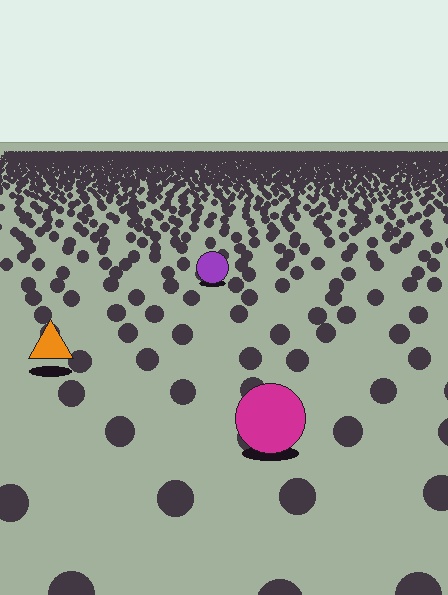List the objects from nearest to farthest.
From nearest to farthest: the magenta circle, the orange triangle, the purple circle.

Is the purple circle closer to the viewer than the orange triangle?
No. The orange triangle is closer — you can tell from the texture gradient: the ground texture is coarser near it.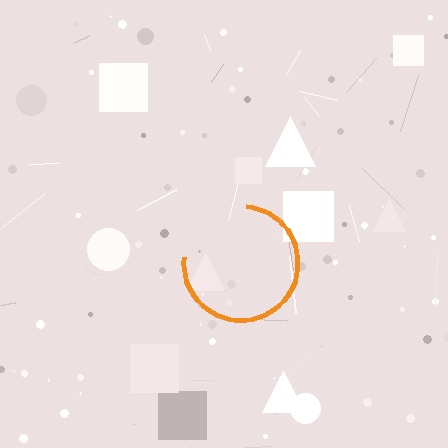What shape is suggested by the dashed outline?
The dashed outline suggests a circle.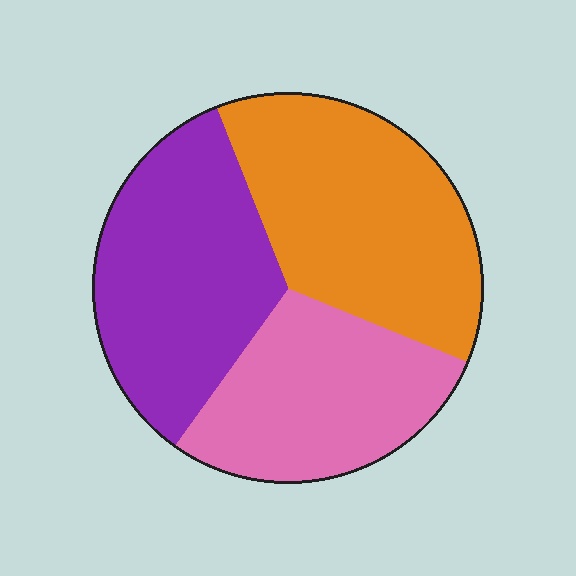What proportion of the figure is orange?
Orange takes up between a quarter and a half of the figure.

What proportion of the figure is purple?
Purple takes up about one third (1/3) of the figure.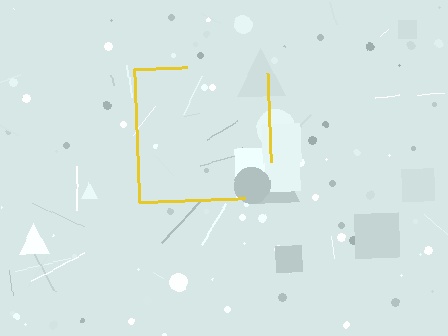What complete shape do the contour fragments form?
The contour fragments form a square.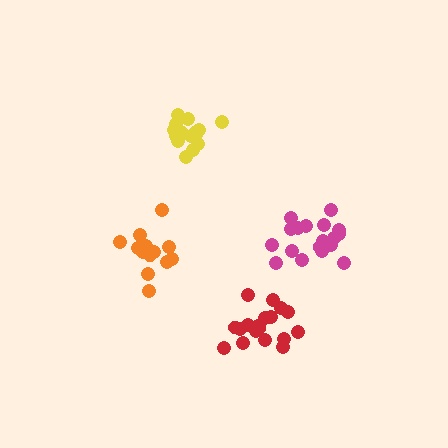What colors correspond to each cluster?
The clusters are colored: yellow, magenta, orange, red.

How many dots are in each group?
Group 1: 16 dots, Group 2: 19 dots, Group 3: 14 dots, Group 4: 18 dots (67 total).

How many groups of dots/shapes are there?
There are 4 groups.